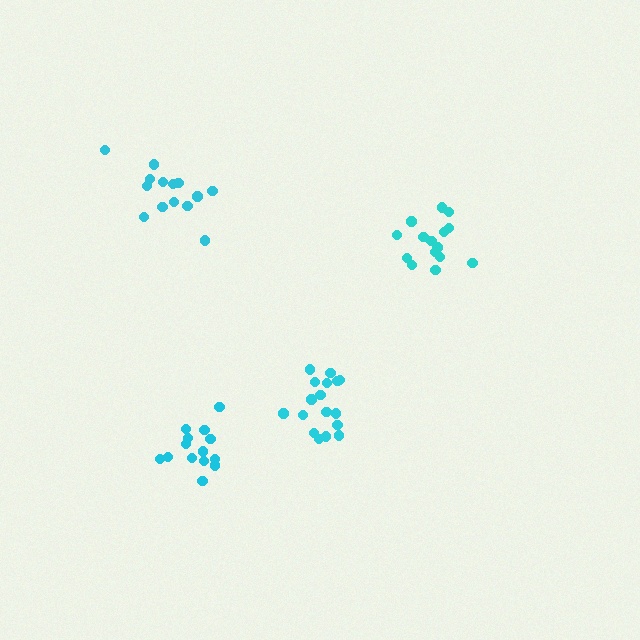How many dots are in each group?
Group 1: 15 dots, Group 2: 17 dots, Group 3: 14 dots, Group 4: 14 dots (60 total).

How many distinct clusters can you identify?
There are 4 distinct clusters.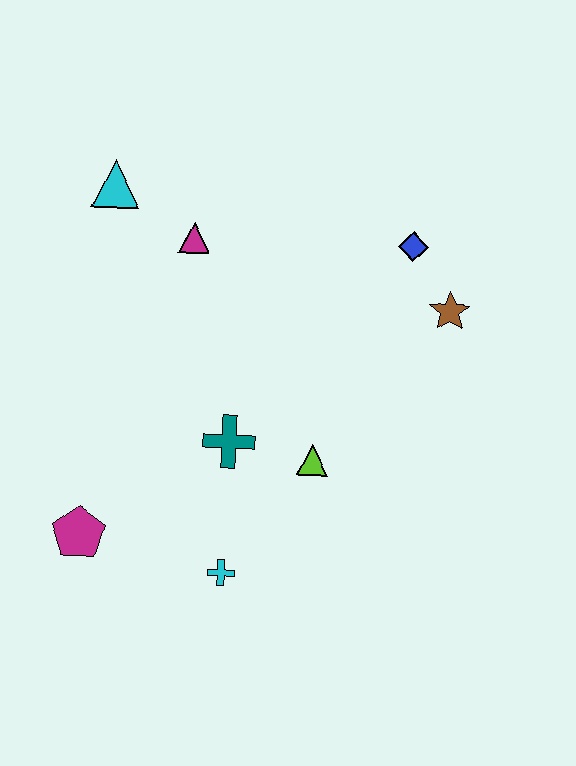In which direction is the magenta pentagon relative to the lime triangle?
The magenta pentagon is to the left of the lime triangle.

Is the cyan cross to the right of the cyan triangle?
Yes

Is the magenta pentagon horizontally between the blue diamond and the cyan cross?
No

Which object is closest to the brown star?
The blue diamond is closest to the brown star.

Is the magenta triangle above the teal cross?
Yes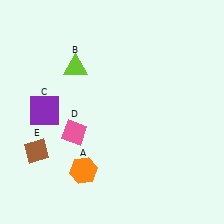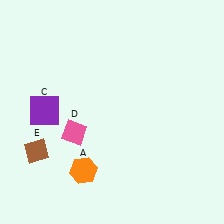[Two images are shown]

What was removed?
The lime triangle (B) was removed in Image 2.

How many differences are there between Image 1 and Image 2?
There is 1 difference between the two images.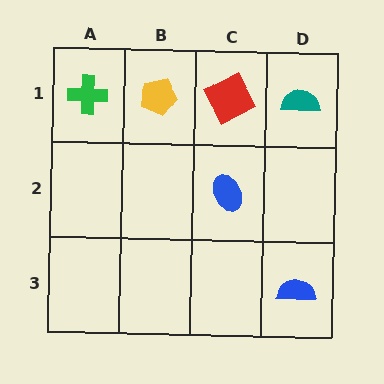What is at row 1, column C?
A red square.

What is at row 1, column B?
A yellow pentagon.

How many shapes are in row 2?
1 shape.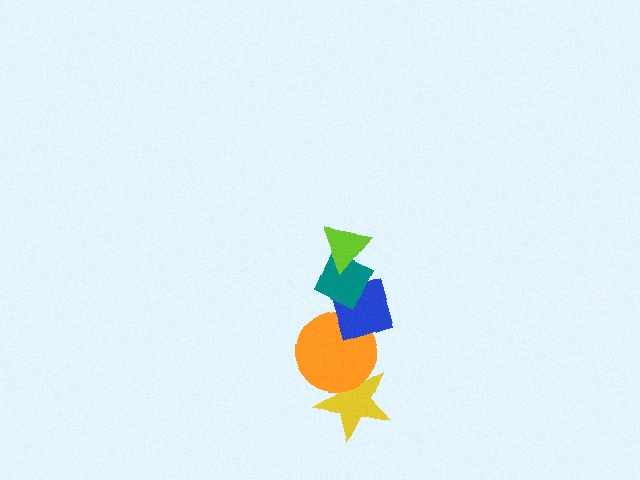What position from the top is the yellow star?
The yellow star is 5th from the top.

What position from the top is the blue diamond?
The blue diamond is 3rd from the top.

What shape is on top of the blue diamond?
The teal diamond is on top of the blue diamond.